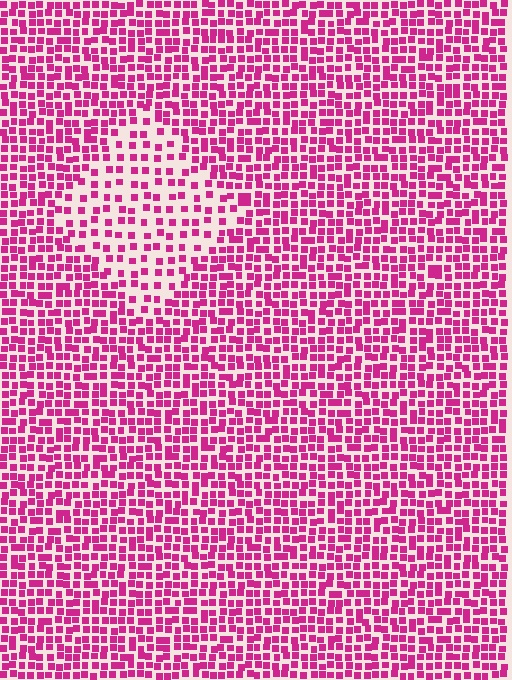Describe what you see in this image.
The image contains small magenta elements arranged at two different densities. A diamond-shaped region is visible where the elements are less densely packed than the surrounding area.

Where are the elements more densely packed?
The elements are more densely packed outside the diamond boundary.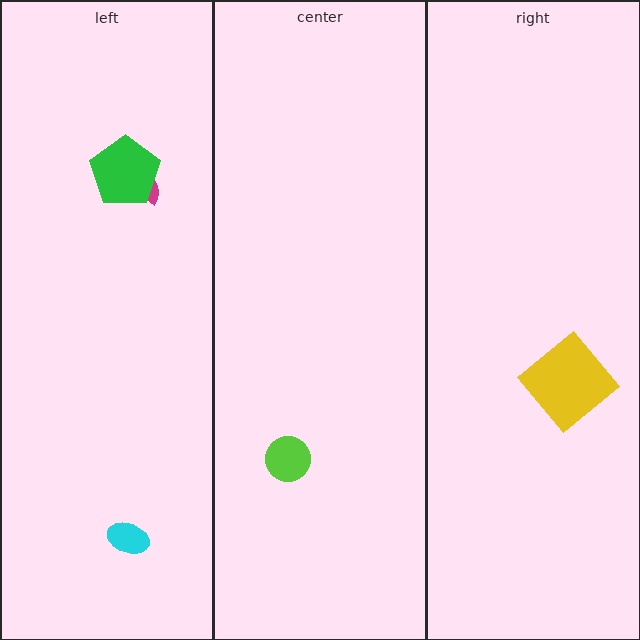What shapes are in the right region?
The yellow diamond.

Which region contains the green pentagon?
The left region.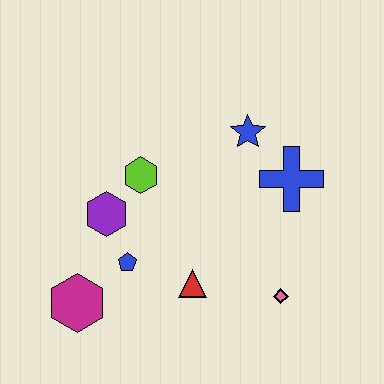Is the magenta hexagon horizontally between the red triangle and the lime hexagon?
No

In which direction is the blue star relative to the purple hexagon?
The blue star is to the right of the purple hexagon.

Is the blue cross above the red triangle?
Yes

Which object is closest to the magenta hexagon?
The blue pentagon is closest to the magenta hexagon.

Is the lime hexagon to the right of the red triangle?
No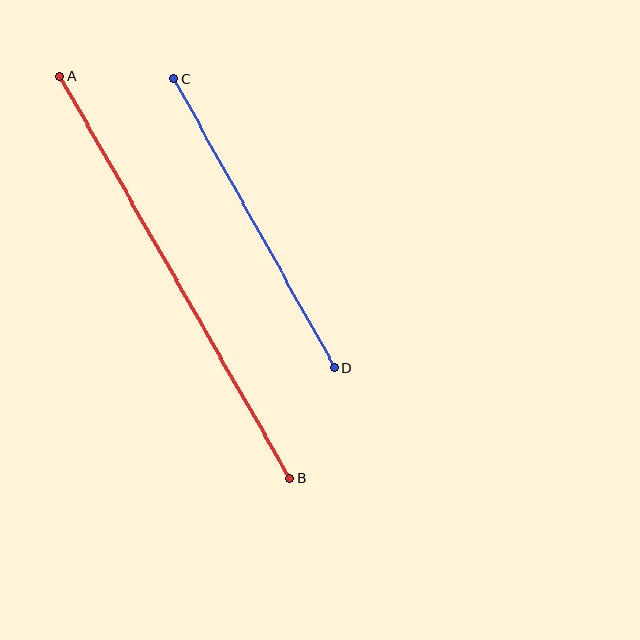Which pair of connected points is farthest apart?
Points A and B are farthest apart.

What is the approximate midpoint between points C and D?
The midpoint is at approximately (254, 224) pixels.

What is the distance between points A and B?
The distance is approximately 463 pixels.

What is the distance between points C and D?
The distance is approximately 331 pixels.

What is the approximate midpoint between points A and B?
The midpoint is at approximately (175, 277) pixels.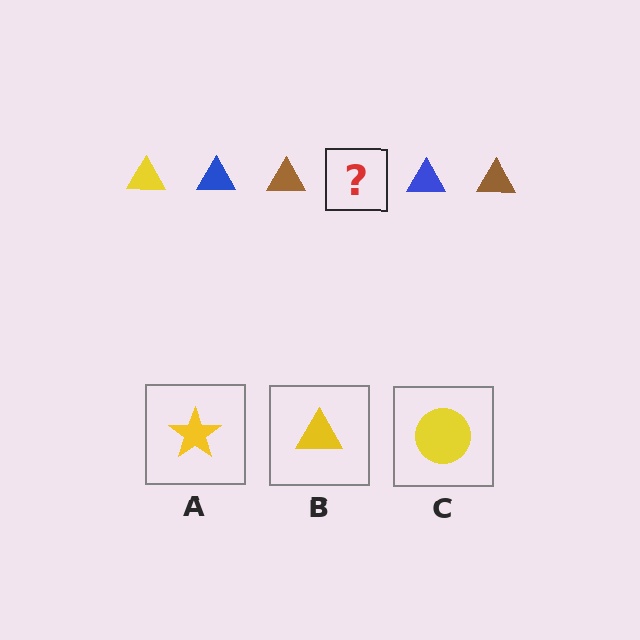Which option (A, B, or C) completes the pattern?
B.